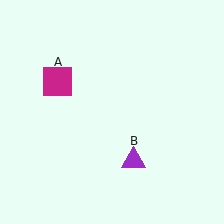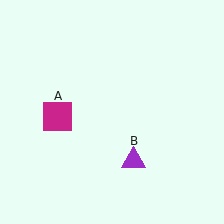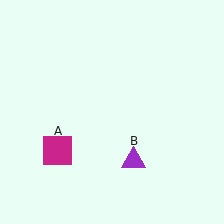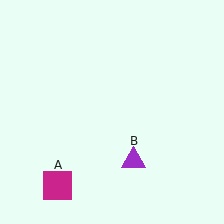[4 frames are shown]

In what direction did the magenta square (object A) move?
The magenta square (object A) moved down.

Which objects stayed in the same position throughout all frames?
Purple triangle (object B) remained stationary.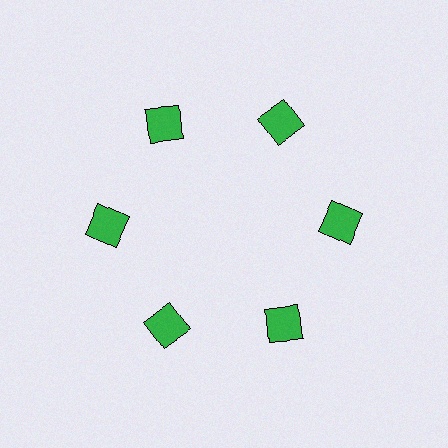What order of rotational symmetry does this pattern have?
This pattern has 6-fold rotational symmetry.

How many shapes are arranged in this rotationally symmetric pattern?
There are 6 shapes, arranged in 6 groups of 1.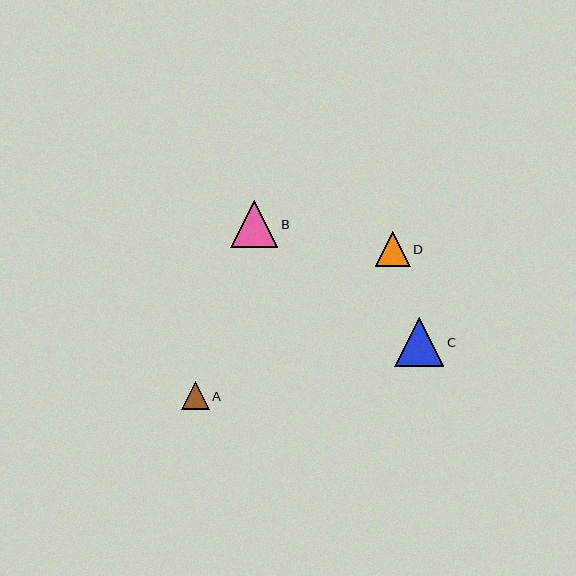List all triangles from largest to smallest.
From largest to smallest: C, B, D, A.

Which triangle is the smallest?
Triangle A is the smallest with a size of approximately 28 pixels.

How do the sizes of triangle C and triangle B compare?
Triangle C and triangle B are approximately the same size.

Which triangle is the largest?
Triangle C is the largest with a size of approximately 49 pixels.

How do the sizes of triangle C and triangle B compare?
Triangle C and triangle B are approximately the same size.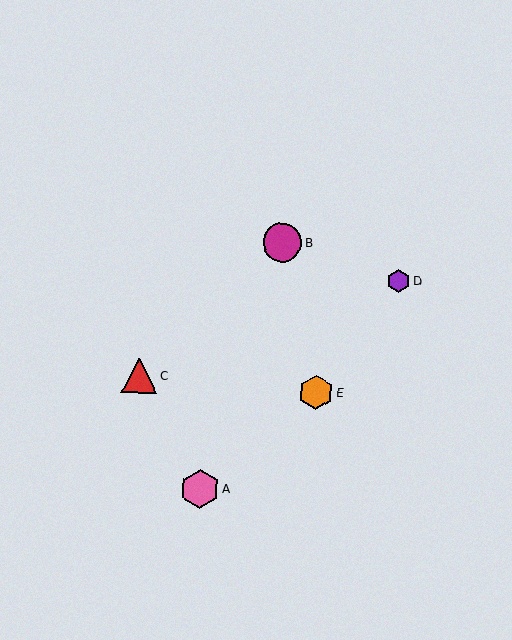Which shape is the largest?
The pink hexagon (labeled A) is the largest.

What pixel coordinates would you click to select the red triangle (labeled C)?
Click at (139, 376) to select the red triangle C.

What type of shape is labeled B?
Shape B is a magenta circle.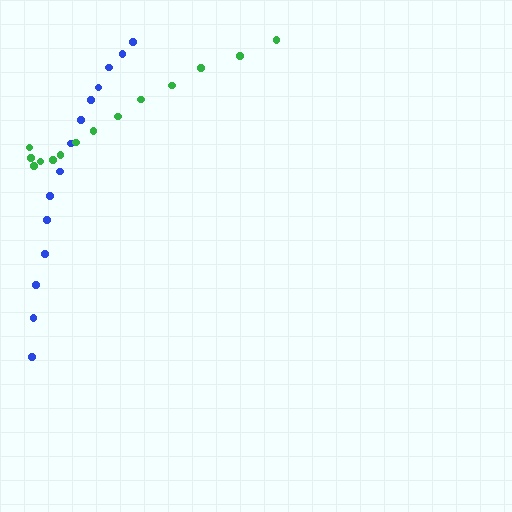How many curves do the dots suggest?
There are 2 distinct paths.